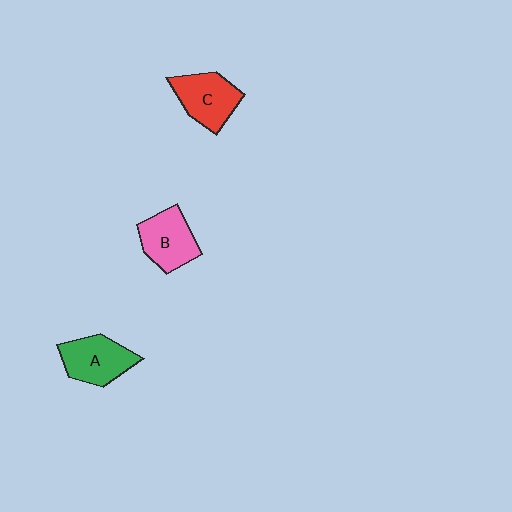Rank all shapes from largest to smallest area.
From largest to smallest: A (green), C (red), B (pink).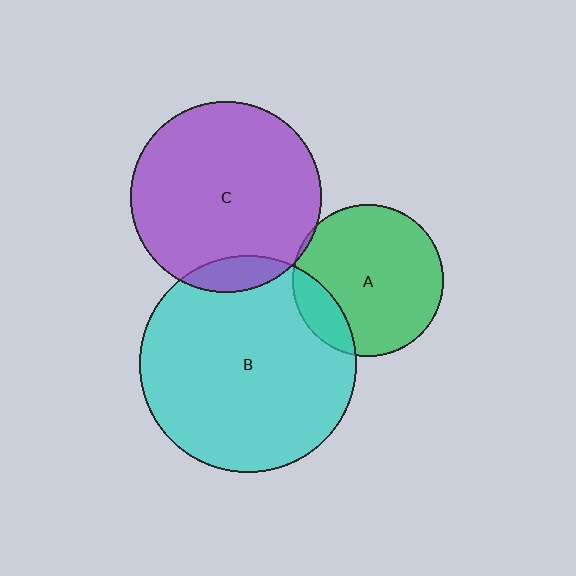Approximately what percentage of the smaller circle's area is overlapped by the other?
Approximately 5%.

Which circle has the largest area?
Circle B (cyan).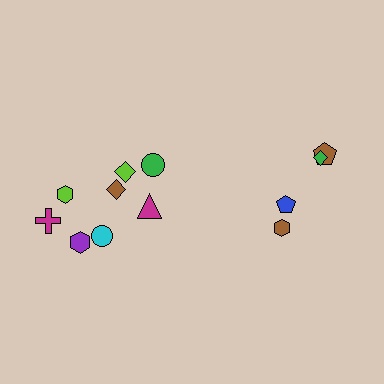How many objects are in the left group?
There are 8 objects.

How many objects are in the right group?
There are 4 objects.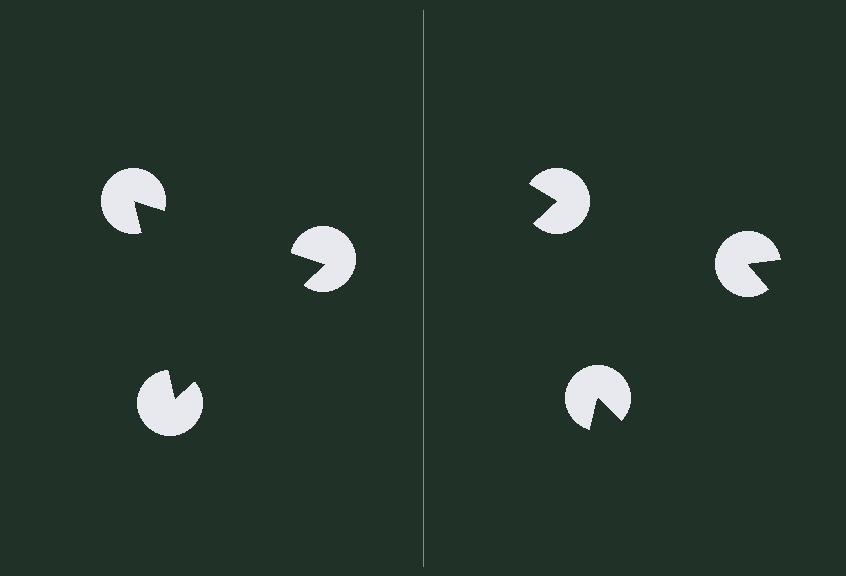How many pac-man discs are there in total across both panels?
6 — 3 on each side.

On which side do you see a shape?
An illusory triangle appears on the left side. On the right side the wedge cuts are rotated, so no coherent shape forms.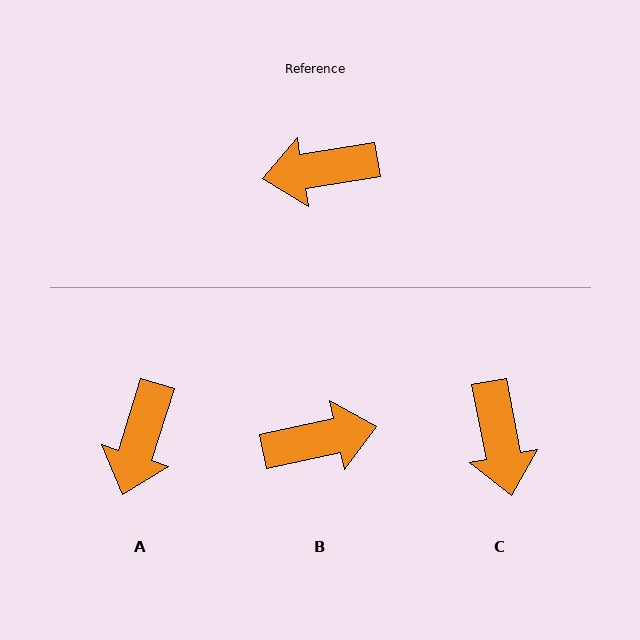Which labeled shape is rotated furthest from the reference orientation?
B, about 177 degrees away.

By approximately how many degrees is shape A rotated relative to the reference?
Approximately 63 degrees counter-clockwise.